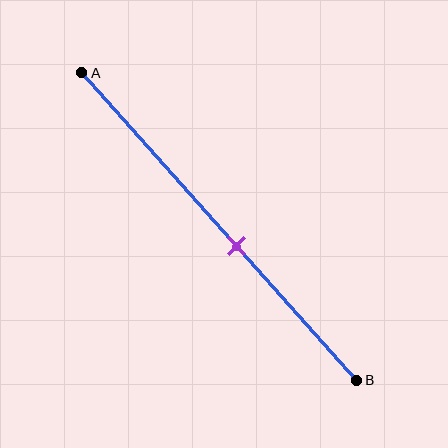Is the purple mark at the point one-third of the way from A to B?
No, the mark is at about 55% from A, not at the 33% one-third point.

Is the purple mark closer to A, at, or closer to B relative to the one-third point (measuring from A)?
The purple mark is closer to point B than the one-third point of segment AB.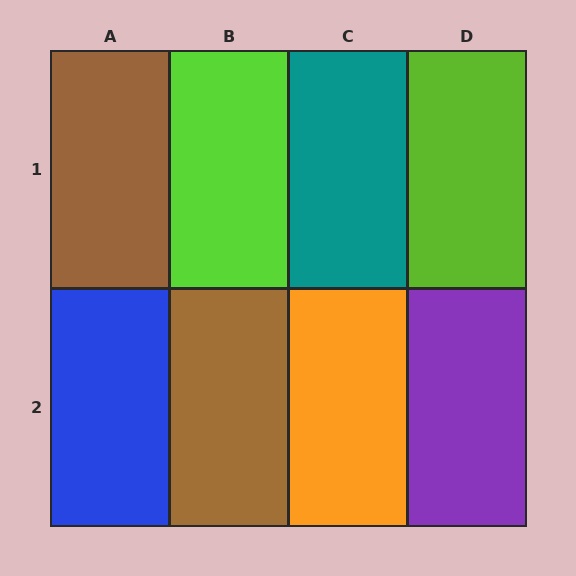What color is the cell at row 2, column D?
Purple.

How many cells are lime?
2 cells are lime.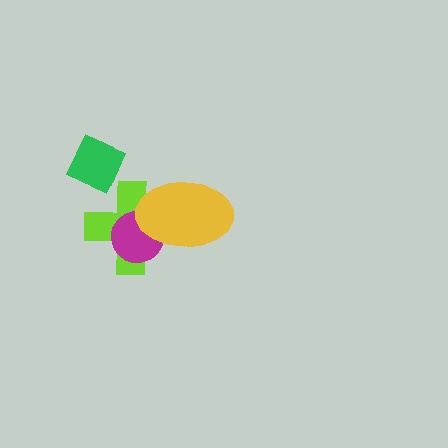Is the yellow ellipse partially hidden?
No, no other shape covers it.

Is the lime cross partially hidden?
Yes, it is partially covered by another shape.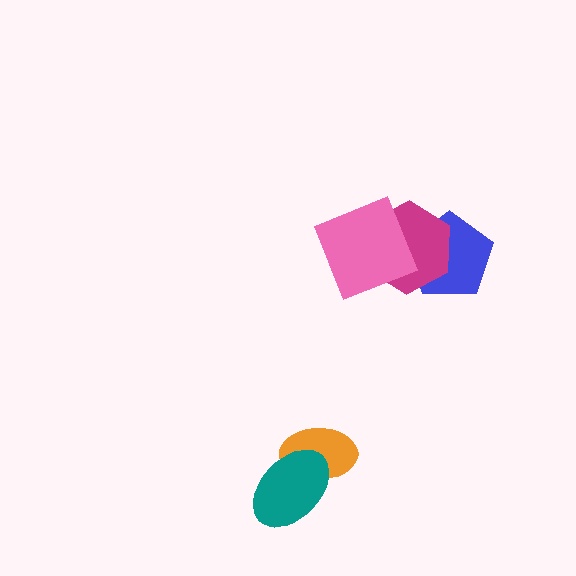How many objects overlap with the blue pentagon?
1 object overlaps with the blue pentagon.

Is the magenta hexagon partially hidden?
Yes, it is partially covered by another shape.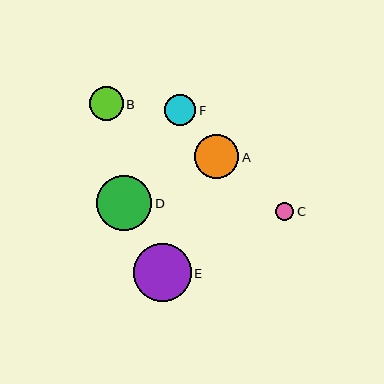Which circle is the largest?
Circle E is the largest with a size of approximately 58 pixels.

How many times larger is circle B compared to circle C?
Circle B is approximately 1.9 times the size of circle C.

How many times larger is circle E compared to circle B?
Circle E is approximately 1.7 times the size of circle B.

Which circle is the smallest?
Circle C is the smallest with a size of approximately 18 pixels.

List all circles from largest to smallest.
From largest to smallest: E, D, A, B, F, C.